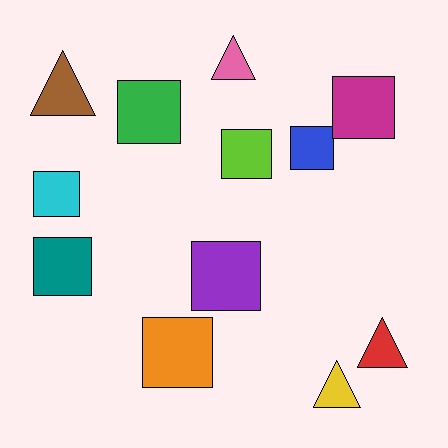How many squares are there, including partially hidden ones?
There are 8 squares.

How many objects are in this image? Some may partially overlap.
There are 12 objects.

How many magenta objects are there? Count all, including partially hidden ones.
There is 1 magenta object.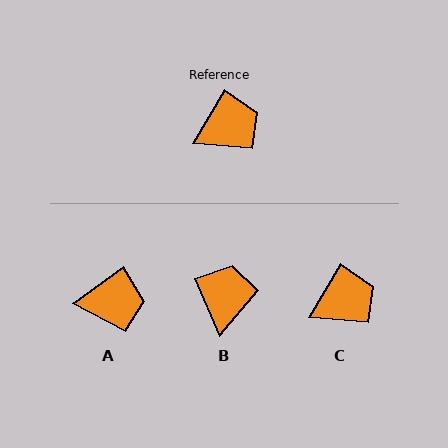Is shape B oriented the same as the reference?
No, it is off by about 54 degrees.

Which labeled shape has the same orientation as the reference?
C.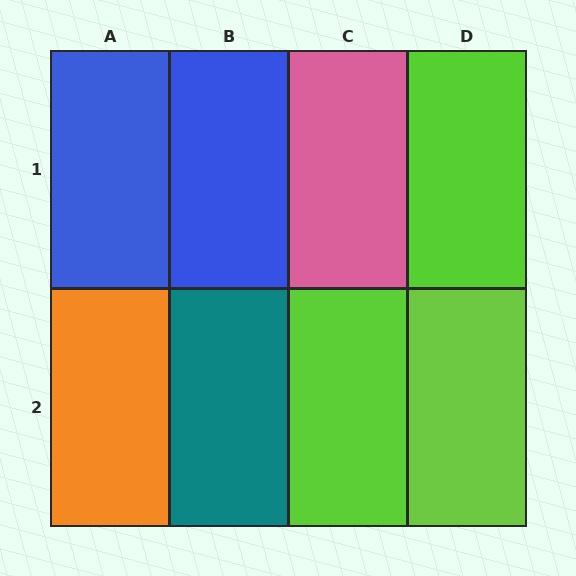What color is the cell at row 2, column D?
Lime.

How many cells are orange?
1 cell is orange.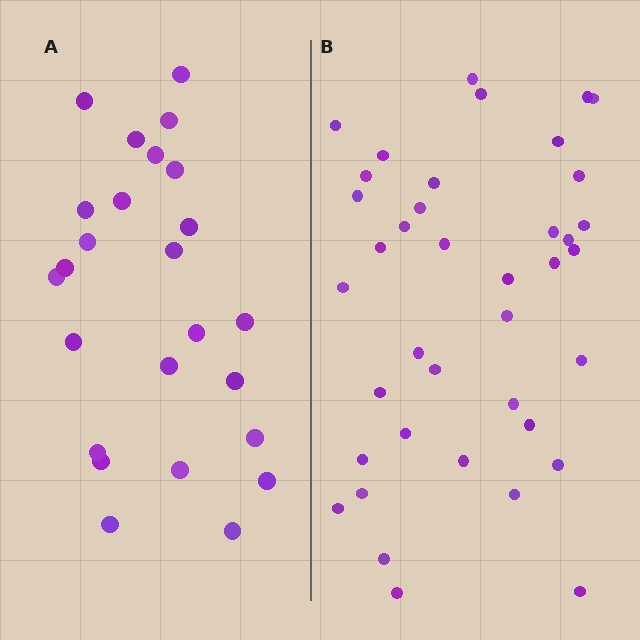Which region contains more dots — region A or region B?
Region B (the right region) has more dots.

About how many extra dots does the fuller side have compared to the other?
Region B has approximately 15 more dots than region A.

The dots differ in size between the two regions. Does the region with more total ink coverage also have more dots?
No. Region A has more total ink coverage because its dots are larger, but region B actually contains more individual dots. Total area can be misleading — the number of items is what matters here.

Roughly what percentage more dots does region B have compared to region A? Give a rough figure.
About 55% more.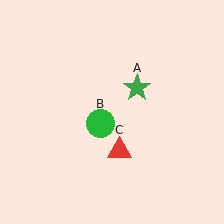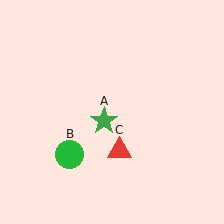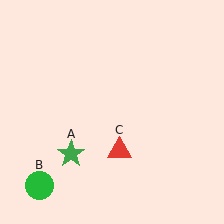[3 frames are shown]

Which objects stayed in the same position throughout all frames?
Red triangle (object C) remained stationary.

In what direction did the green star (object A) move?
The green star (object A) moved down and to the left.